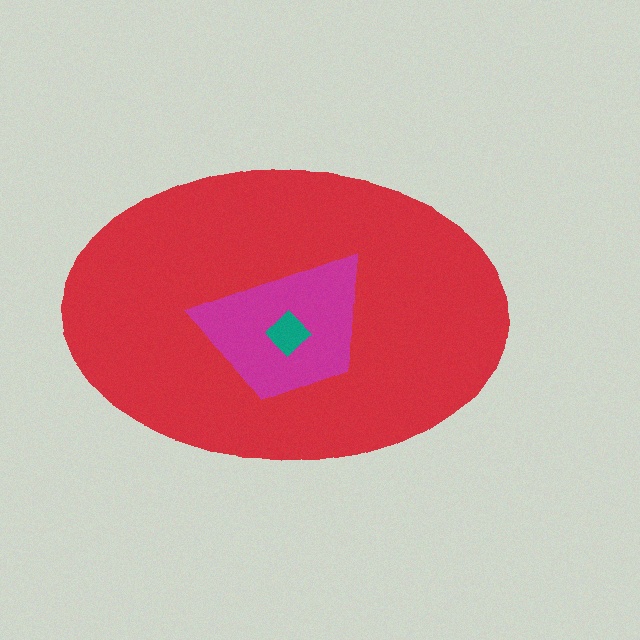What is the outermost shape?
The red ellipse.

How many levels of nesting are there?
3.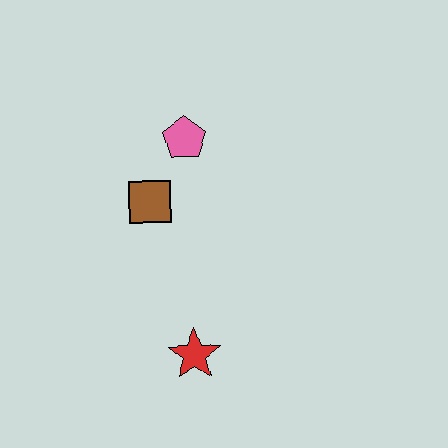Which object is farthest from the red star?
The pink pentagon is farthest from the red star.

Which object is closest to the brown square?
The pink pentagon is closest to the brown square.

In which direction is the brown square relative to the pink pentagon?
The brown square is below the pink pentagon.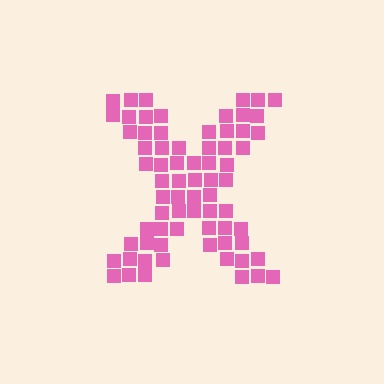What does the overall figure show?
The overall figure shows the letter X.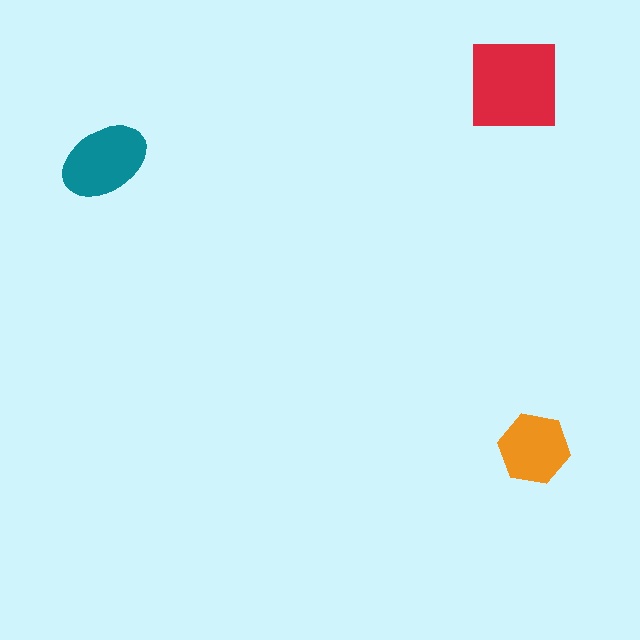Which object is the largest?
The red square.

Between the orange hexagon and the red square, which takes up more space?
The red square.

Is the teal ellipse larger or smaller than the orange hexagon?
Larger.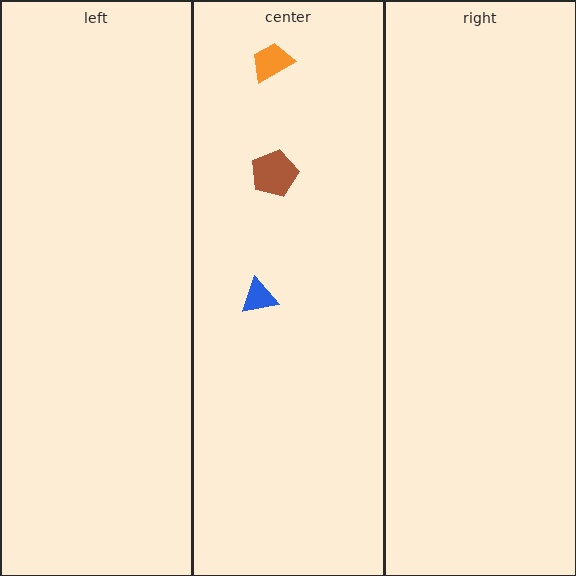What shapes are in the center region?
The blue triangle, the orange trapezoid, the brown pentagon.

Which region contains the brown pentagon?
The center region.